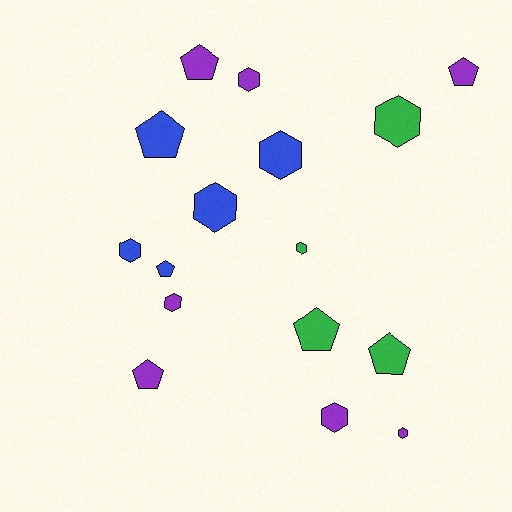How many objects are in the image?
There are 16 objects.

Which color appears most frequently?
Purple, with 7 objects.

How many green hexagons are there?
There are 2 green hexagons.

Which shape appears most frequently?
Hexagon, with 9 objects.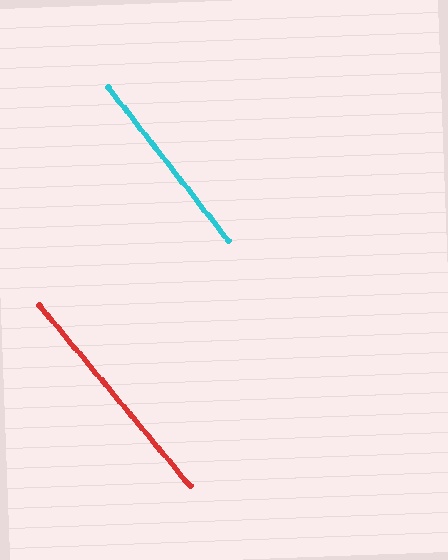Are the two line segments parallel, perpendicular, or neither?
Parallel — their directions differ by only 1.5°.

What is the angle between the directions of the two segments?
Approximately 2 degrees.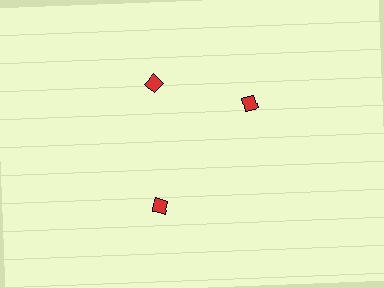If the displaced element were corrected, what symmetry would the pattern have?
It would have 3-fold rotational symmetry — the pattern would map onto itself every 120 degrees.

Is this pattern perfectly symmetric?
No. The 3 red diamonds are arranged in a ring, but one element near the 3 o'clock position is rotated out of alignment along the ring, breaking the 3-fold rotational symmetry.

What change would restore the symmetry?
The symmetry would be restored by rotating it back into even spacing with its neighbors so that all 3 diamonds sit at equal angles and equal distance from the center.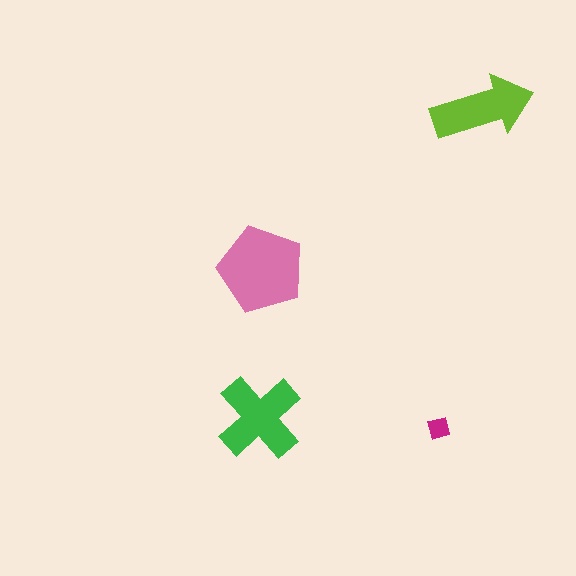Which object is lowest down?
The magenta square is bottommost.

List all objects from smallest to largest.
The magenta square, the lime arrow, the green cross, the pink pentagon.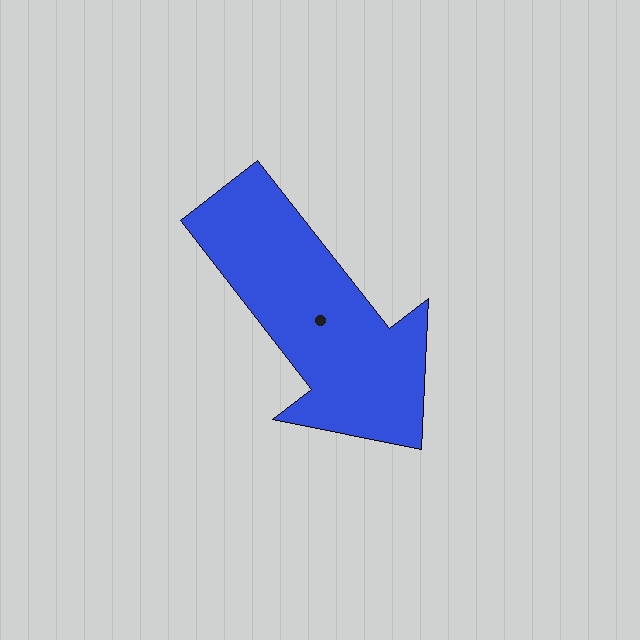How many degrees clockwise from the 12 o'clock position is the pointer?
Approximately 142 degrees.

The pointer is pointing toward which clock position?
Roughly 5 o'clock.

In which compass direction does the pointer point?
Southeast.